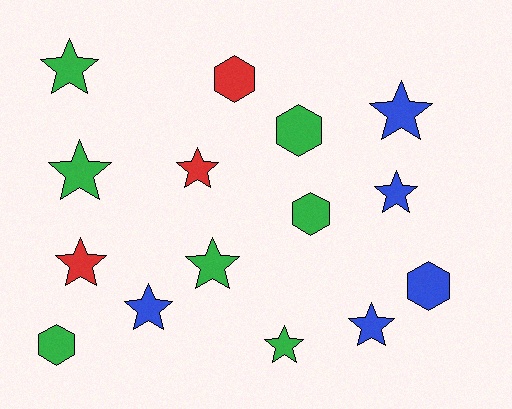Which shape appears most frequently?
Star, with 10 objects.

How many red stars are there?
There are 2 red stars.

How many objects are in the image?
There are 15 objects.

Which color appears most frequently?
Green, with 7 objects.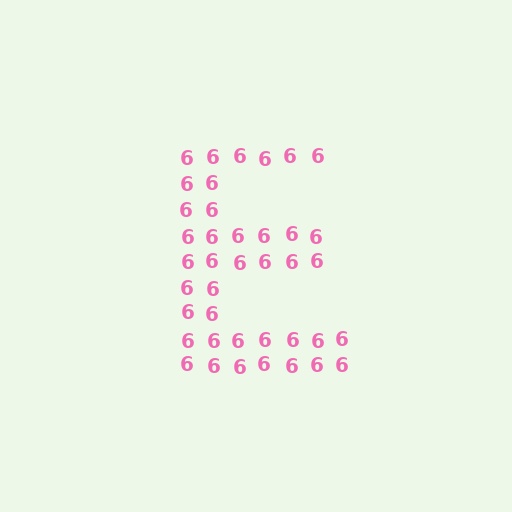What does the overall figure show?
The overall figure shows the letter E.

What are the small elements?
The small elements are digit 6's.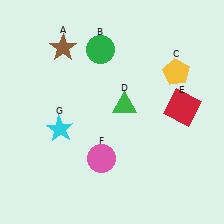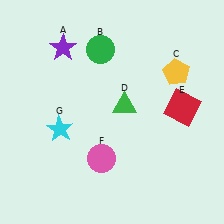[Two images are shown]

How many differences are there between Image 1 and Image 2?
There is 1 difference between the two images.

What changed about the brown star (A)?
In Image 1, A is brown. In Image 2, it changed to purple.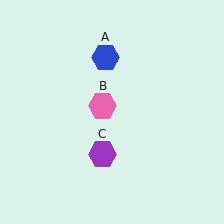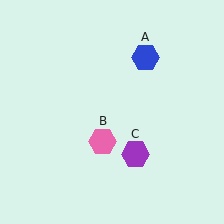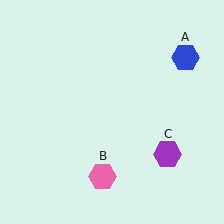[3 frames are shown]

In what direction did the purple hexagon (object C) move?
The purple hexagon (object C) moved right.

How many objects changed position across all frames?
3 objects changed position: blue hexagon (object A), pink hexagon (object B), purple hexagon (object C).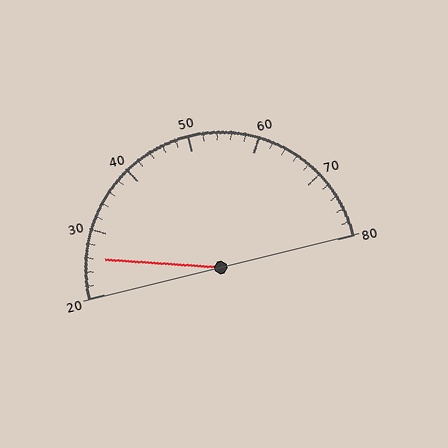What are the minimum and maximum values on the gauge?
The gauge ranges from 20 to 80.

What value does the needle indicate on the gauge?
The needle indicates approximately 26.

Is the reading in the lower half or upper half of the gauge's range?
The reading is in the lower half of the range (20 to 80).